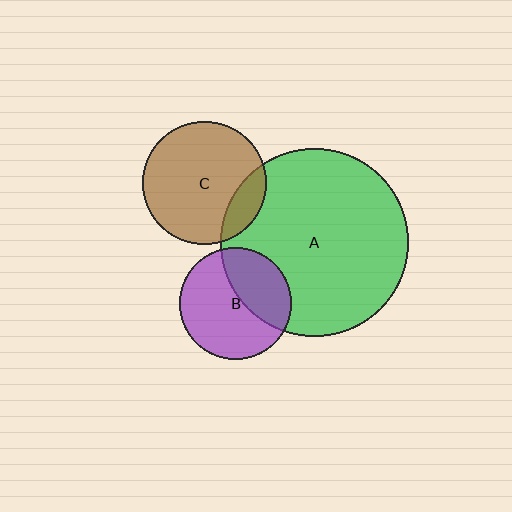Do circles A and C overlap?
Yes.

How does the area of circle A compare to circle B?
Approximately 2.8 times.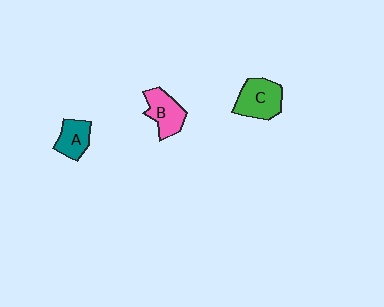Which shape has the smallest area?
Shape A (teal).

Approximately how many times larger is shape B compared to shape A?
Approximately 1.2 times.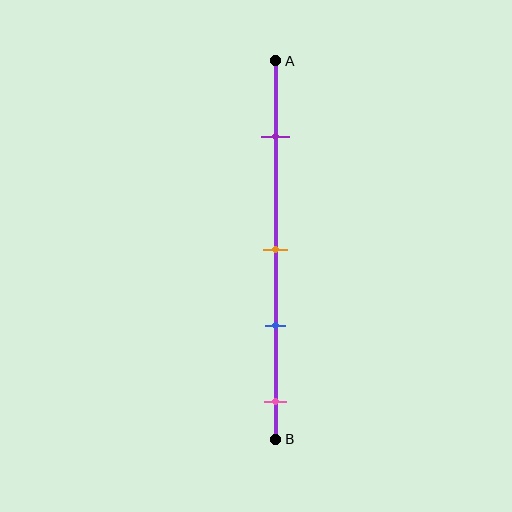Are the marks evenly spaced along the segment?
No, the marks are not evenly spaced.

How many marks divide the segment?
There are 4 marks dividing the segment.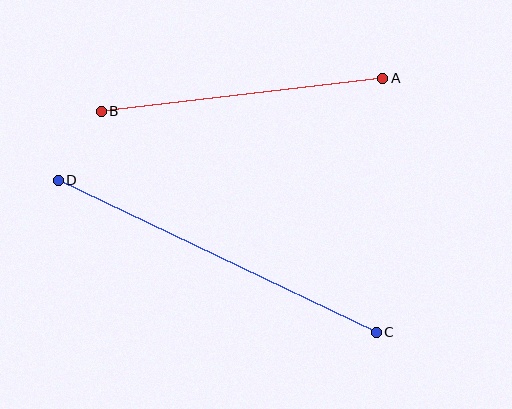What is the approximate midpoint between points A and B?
The midpoint is at approximately (242, 95) pixels.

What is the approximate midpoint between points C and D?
The midpoint is at approximately (217, 256) pixels.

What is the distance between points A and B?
The distance is approximately 284 pixels.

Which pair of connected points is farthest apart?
Points C and D are farthest apart.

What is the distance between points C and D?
The distance is approximately 353 pixels.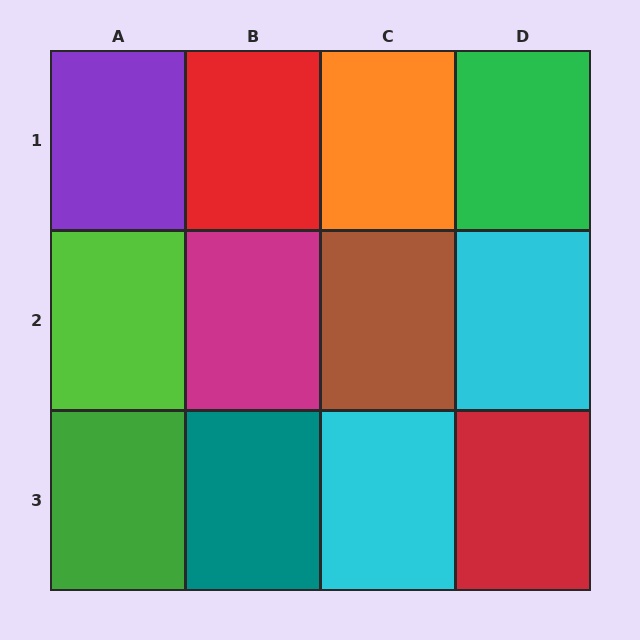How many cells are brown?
1 cell is brown.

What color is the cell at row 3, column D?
Red.